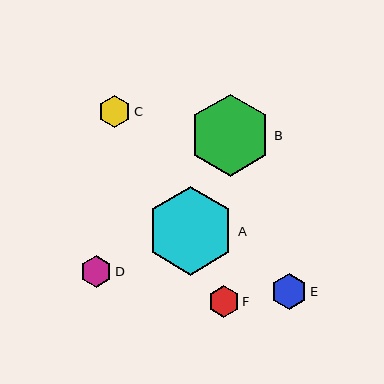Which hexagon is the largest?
Hexagon A is the largest with a size of approximately 88 pixels.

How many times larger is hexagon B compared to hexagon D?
Hexagon B is approximately 2.5 times the size of hexagon D.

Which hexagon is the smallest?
Hexagon F is the smallest with a size of approximately 31 pixels.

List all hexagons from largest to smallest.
From largest to smallest: A, B, E, C, D, F.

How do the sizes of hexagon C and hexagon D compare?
Hexagon C and hexagon D are approximately the same size.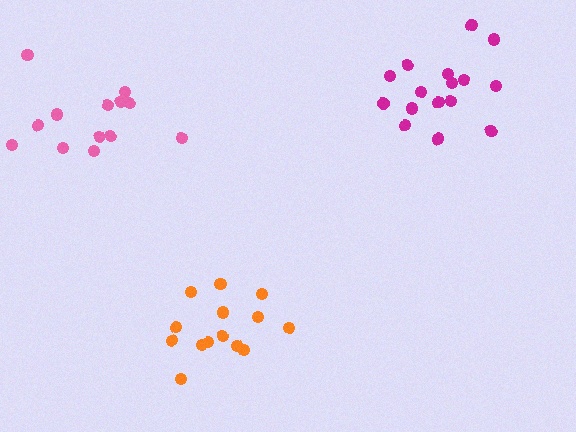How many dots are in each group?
Group 1: 14 dots, Group 2: 13 dots, Group 3: 16 dots (43 total).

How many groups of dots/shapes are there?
There are 3 groups.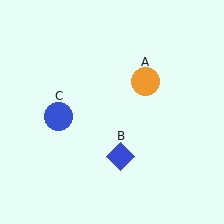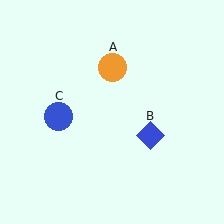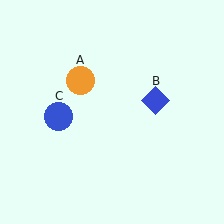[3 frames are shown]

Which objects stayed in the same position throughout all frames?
Blue circle (object C) remained stationary.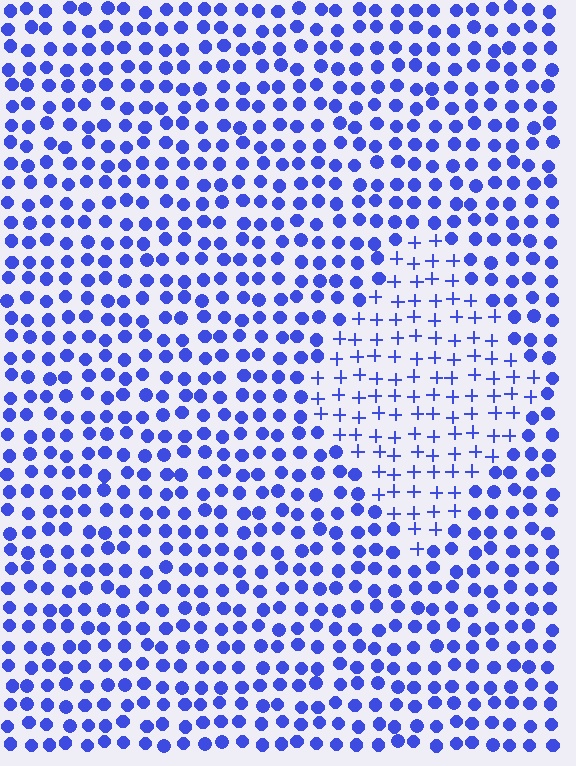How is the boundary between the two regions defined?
The boundary is defined by a change in element shape: plus signs inside vs. circles outside. All elements share the same color and spacing.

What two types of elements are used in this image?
The image uses plus signs inside the diamond region and circles outside it.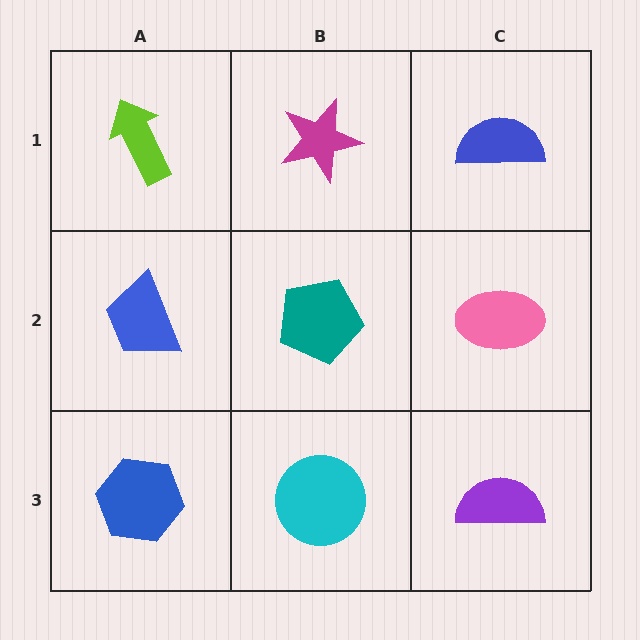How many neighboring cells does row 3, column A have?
2.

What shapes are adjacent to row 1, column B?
A teal pentagon (row 2, column B), a lime arrow (row 1, column A), a blue semicircle (row 1, column C).